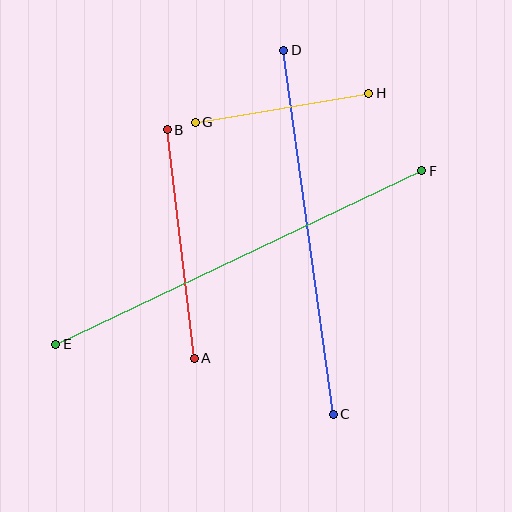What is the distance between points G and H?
The distance is approximately 176 pixels.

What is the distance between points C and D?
The distance is approximately 368 pixels.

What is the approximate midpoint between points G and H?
The midpoint is at approximately (282, 108) pixels.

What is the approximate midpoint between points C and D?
The midpoint is at approximately (308, 232) pixels.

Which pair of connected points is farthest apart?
Points E and F are farthest apart.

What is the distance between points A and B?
The distance is approximately 230 pixels.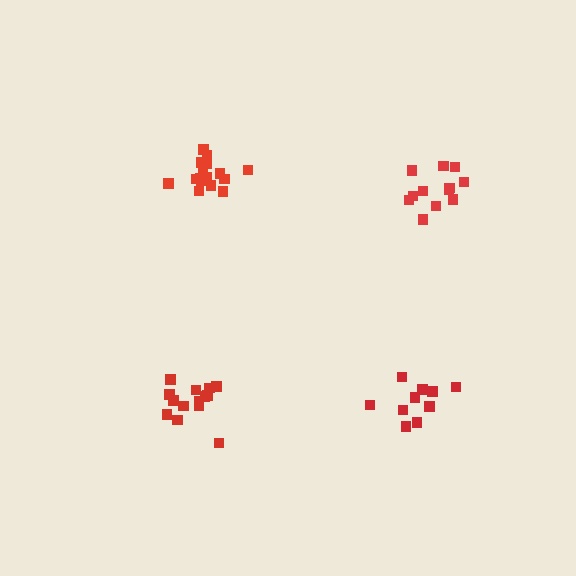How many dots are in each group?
Group 1: 11 dots, Group 2: 14 dots, Group 3: 17 dots, Group 4: 12 dots (54 total).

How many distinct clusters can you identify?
There are 4 distinct clusters.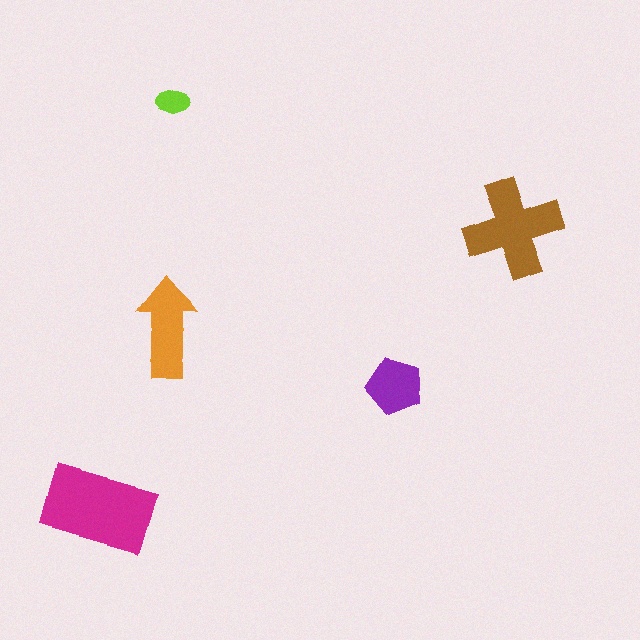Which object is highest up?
The lime ellipse is topmost.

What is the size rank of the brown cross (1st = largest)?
2nd.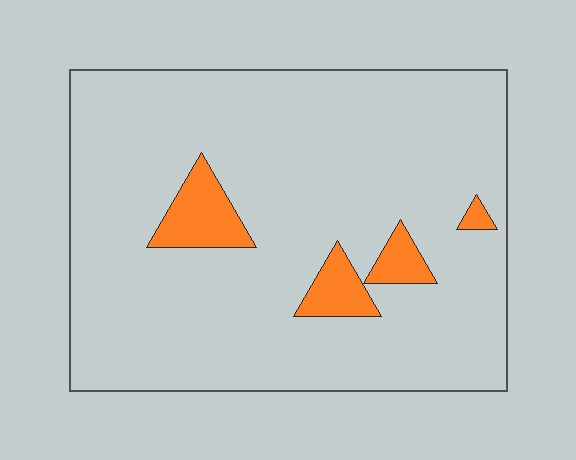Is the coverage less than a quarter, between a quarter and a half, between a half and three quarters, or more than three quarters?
Less than a quarter.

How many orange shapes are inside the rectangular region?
4.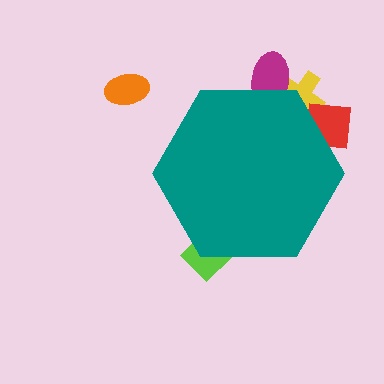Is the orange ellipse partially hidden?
No, the orange ellipse is fully visible.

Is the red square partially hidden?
Yes, the red square is partially hidden behind the teal hexagon.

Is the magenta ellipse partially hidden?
Yes, the magenta ellipse is partially hidden behind the teal hexagon.